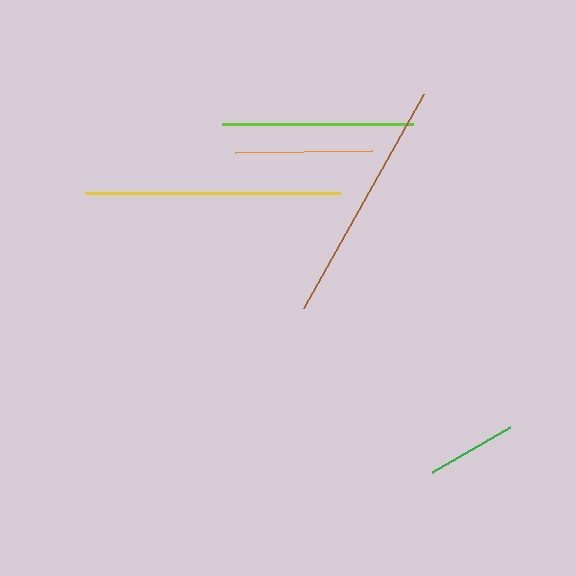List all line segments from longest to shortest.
From longest to shortest: yellow, brown, lime, orange, green.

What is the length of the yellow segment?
The yellow segment is approximately 255 pixels long.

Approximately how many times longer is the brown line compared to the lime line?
The brown line is approximately 1.3 times the length of the lime line.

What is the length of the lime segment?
The lime segment is approximately 191 pixels long.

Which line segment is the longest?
The yellow line is the longest at approximately 255 pixels.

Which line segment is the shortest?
The green line is the shortest at approximately 90 pixels.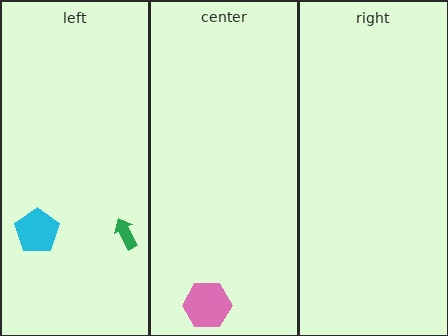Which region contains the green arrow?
The left region.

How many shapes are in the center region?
1.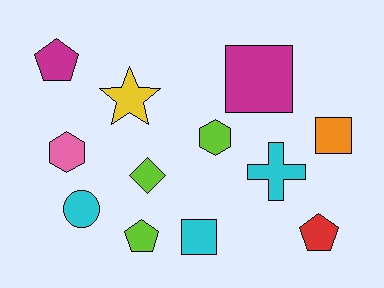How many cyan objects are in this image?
There are 3 cyan objects.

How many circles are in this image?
There is 1 circle.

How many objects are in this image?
There are 12 objects.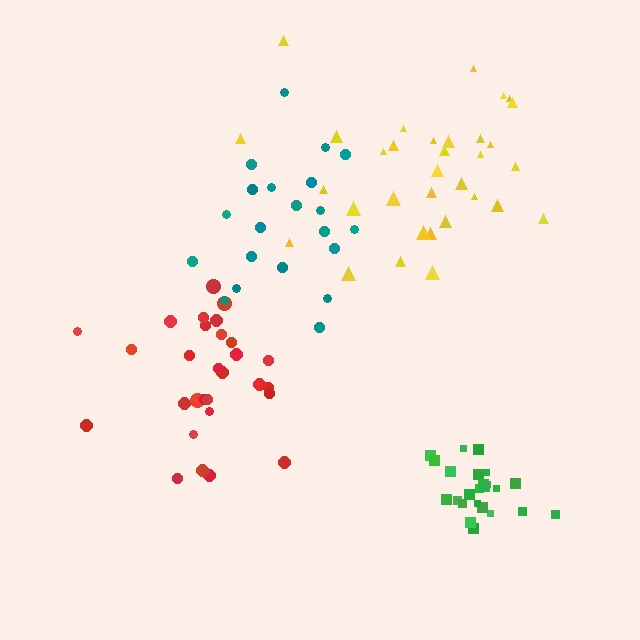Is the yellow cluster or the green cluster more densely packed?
Green.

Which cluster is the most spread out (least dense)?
Teal.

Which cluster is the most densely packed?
Green.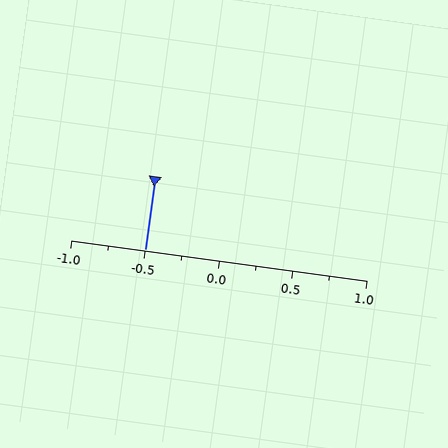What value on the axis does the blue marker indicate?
The marker indicates approximately -0.5.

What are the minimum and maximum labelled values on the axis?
The axis runs from -1.0 to 1.0.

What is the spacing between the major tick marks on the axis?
The major ticks are spaced 0.5 apart.